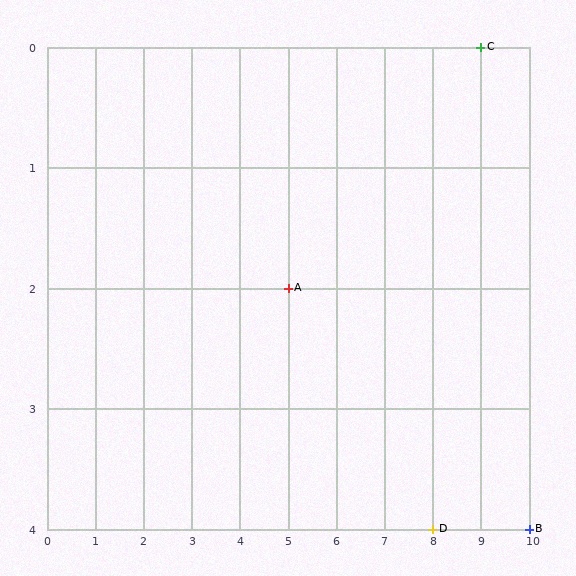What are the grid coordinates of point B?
Point B is at grid coordinates (10, 4).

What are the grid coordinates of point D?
Point D is at grid coordinates (8, 4).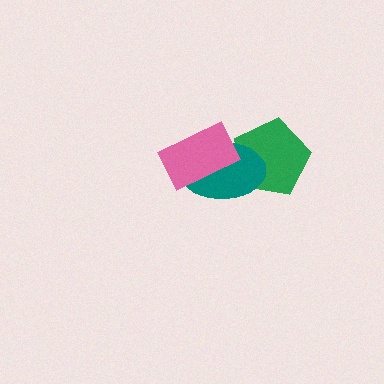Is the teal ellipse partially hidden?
Yes, it is partially covered by another shape.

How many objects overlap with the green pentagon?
1 object overlaps with the green pentagon.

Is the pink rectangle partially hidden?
No, no other shape covers it.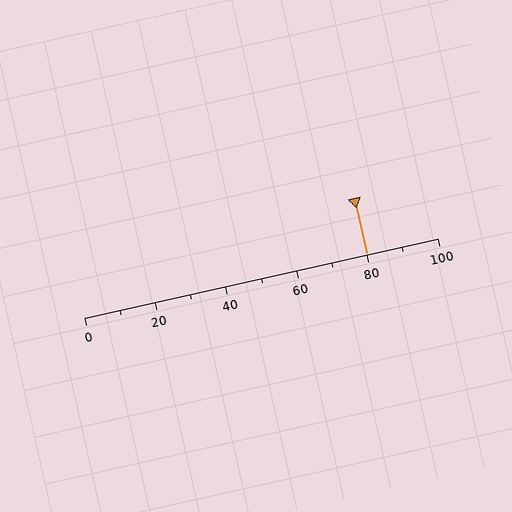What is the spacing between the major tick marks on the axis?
The major ticks are spaced 20 apart.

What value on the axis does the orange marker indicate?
The marker indicates approximately 80.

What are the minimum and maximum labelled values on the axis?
The axis runs from 0 to 100.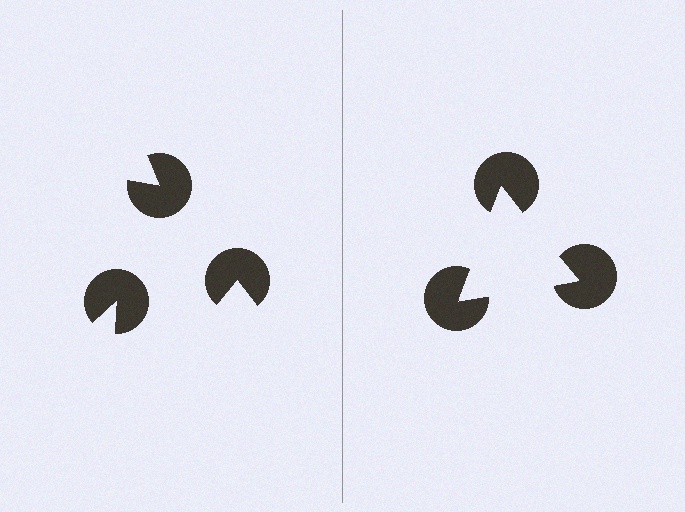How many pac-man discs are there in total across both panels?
6 — 3 on each side.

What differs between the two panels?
The pac-man discs are positioned identically on both sides; only the wedge orientations differ. On the right they align to a triangle; on the left they are misaligned.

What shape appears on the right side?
An illusory triangle.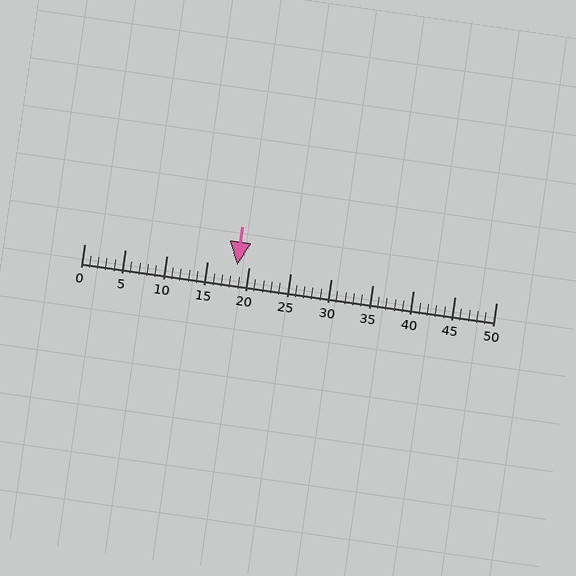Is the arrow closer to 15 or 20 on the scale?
The arrow is closer to 20.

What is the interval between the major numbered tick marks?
The major tick marks are spaced 5 units apart.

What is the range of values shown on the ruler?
The ruler shows values from 0 to 50.